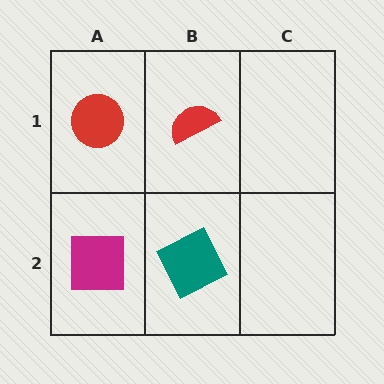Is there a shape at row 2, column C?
No, that cell is empty.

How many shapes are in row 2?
2 shapes.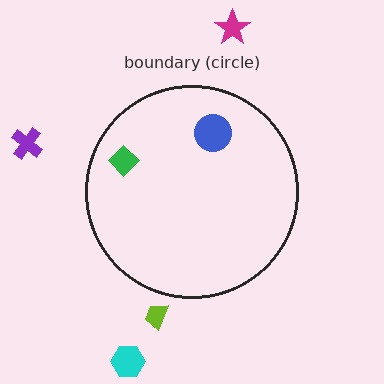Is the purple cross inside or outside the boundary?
Outside.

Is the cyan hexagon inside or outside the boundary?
Outside.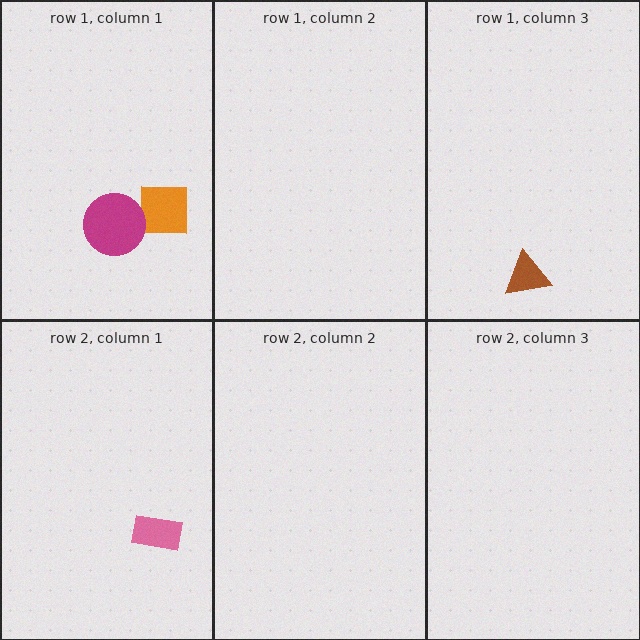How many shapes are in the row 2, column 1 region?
1.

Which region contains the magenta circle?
The row 1, column 1 region.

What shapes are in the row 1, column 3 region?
The brown triangle.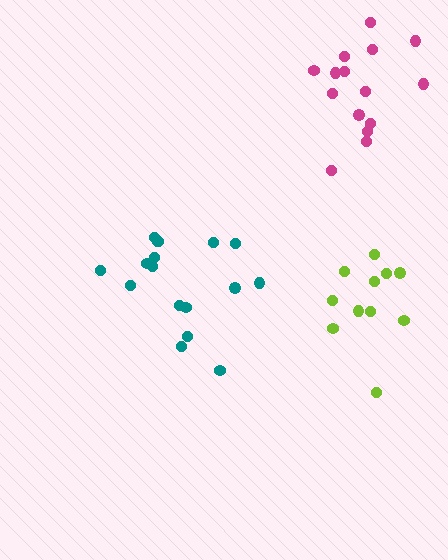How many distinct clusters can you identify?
There are 3 distinct clusters.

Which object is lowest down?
The lime cluster is bottommost.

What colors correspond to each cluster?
The clusters are colored: magenta, lime, teal.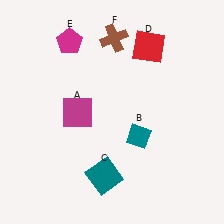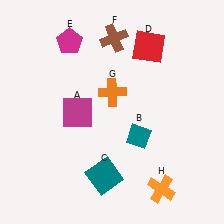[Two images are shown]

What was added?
An orange cross (G), an orange cross (H) were added in Image 2.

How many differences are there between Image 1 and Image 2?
There are 2 differences between the two images.